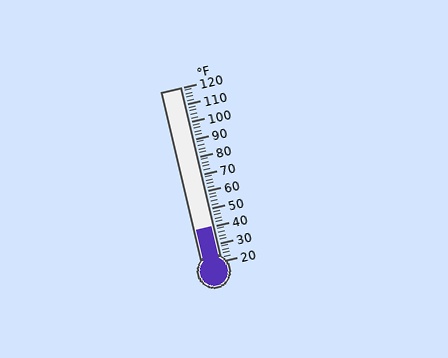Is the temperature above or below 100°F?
The temperature is below 100°F.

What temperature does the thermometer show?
The thermometer shows approximately 40°F.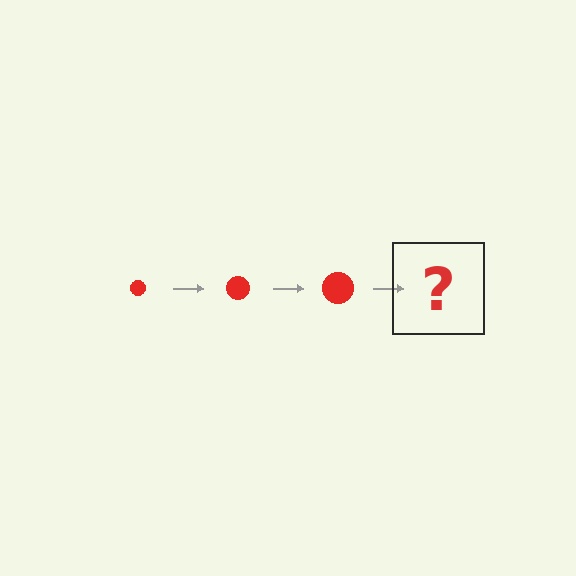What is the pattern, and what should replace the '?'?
The pattern is that the circle gets progressively larger each step. The '?' should be a red circle, larger than the previous one.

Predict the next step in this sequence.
The next step is a red circle, larger than the previous one.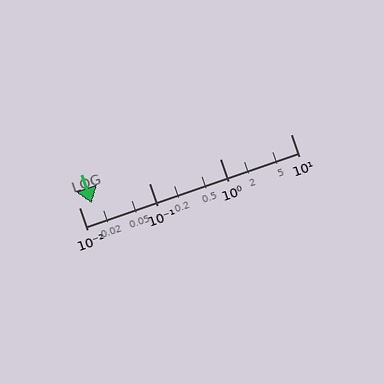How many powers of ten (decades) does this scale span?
The scale spans 3 decades, from 0.01 to 10.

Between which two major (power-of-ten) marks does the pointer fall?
The pointer is between 0.01 and 0.1.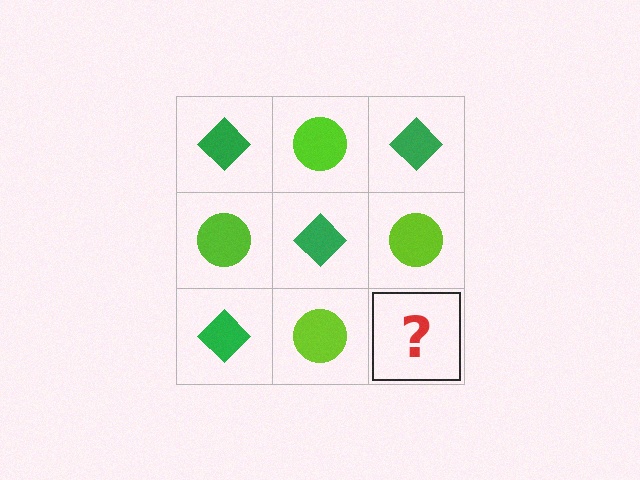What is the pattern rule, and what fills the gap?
The rule is that it alternates green diamond and lime circle in a checkerboard pattern. The gap should be filled with a green diamond.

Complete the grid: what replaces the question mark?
The question mark should be replaced with a green diamond.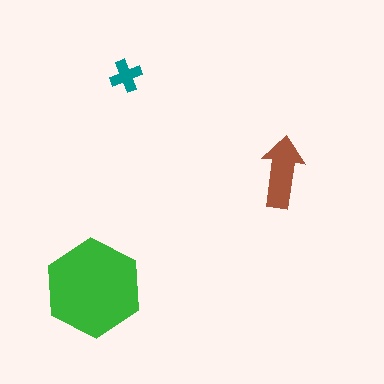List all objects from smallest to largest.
The teal cross, the brown arrow, the green hexagon.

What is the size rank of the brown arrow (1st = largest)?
2nd.